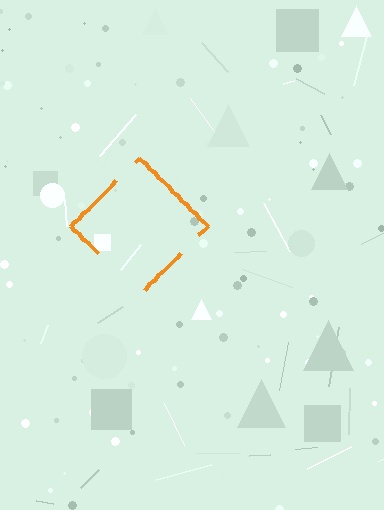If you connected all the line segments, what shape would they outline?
They would outline a diamond.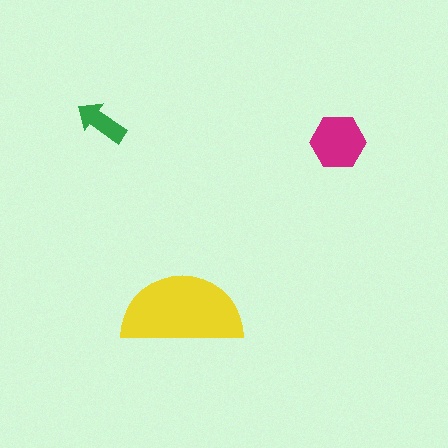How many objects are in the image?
There are 3 objects in the image.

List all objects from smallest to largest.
The green arrow, the magenta hexagon, the yellow semicircle.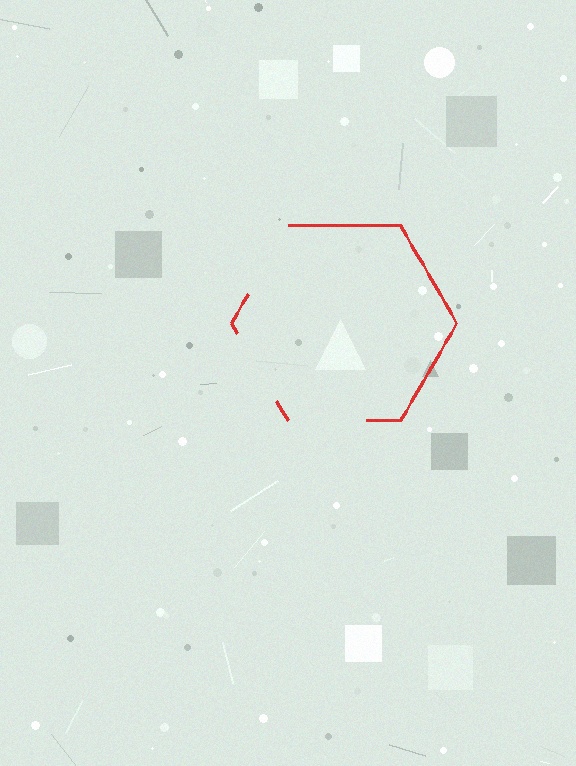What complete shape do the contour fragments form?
The contour fragments form a hexagon.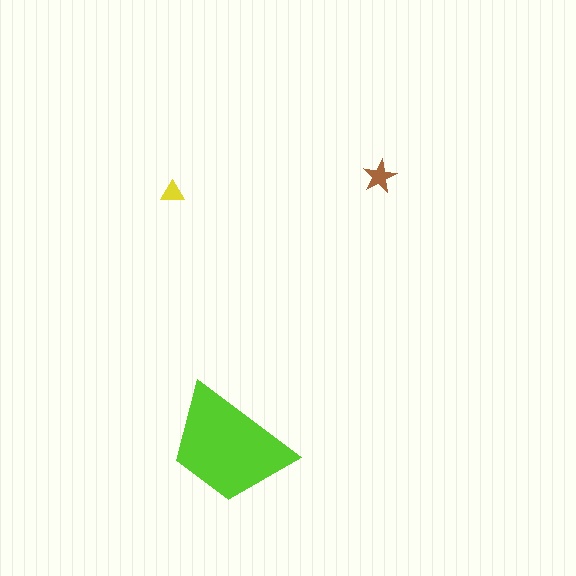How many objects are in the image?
There are 3 objects in the image.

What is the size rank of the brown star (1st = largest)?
2nd.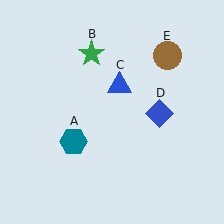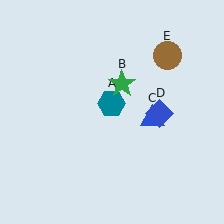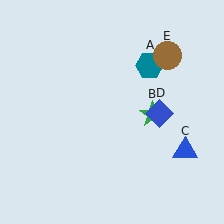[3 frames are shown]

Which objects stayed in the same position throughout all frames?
Blue diamond (object D) and brown circle (object E) remained stationary.